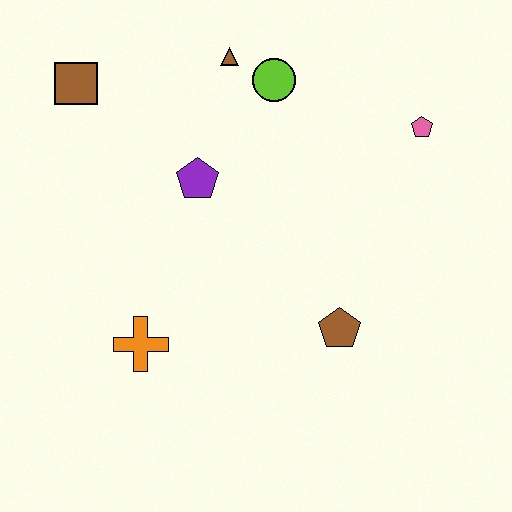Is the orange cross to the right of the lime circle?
No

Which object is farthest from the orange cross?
The pink pentagon is farthest from the orange cross.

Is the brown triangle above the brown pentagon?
Yes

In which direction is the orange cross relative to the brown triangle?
The orange cross is below the brown triangle.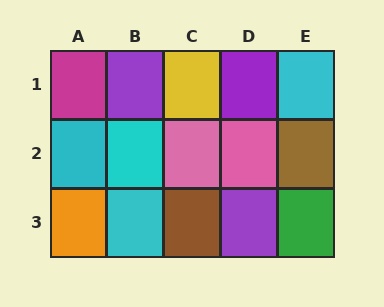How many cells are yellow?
1 cell is yellow.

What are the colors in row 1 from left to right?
Magenta, purple, yellow, purple, cyan.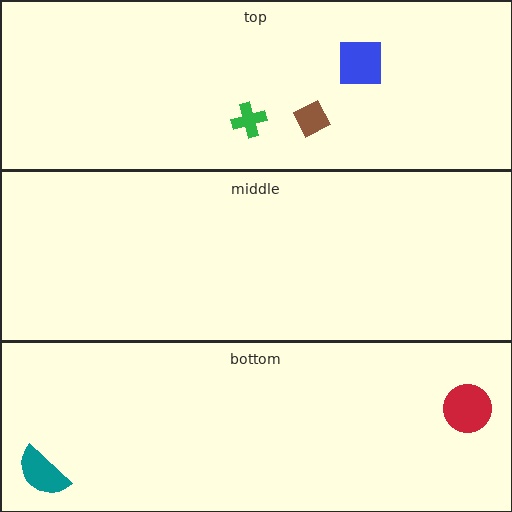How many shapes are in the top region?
3.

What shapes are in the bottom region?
The red circle, the teal semicircle.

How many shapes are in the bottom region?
2.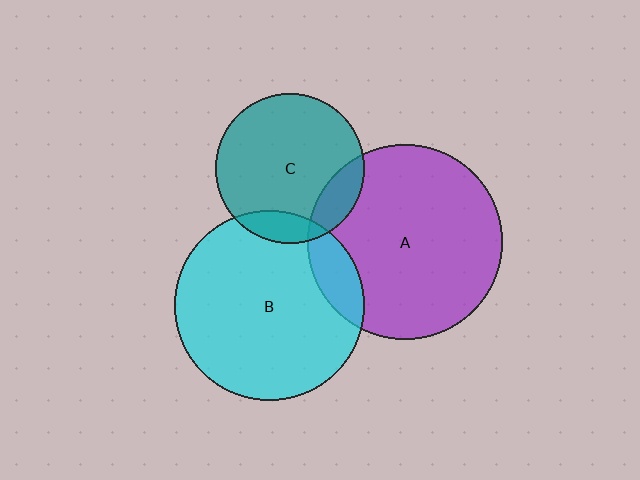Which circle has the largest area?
Circle A (purple).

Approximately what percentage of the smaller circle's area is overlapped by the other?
Approximately 15%.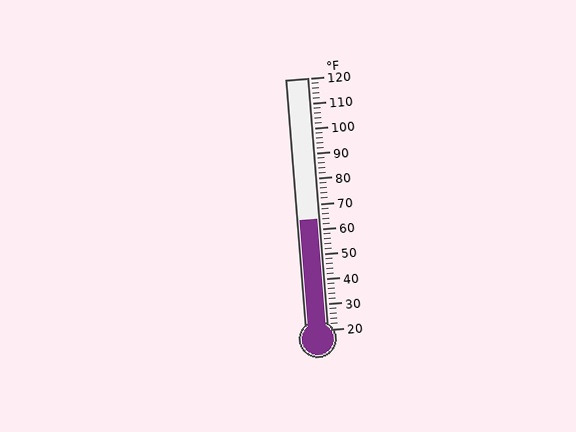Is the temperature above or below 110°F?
The temperature is below 110°F.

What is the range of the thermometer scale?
The thermometer scale ranges from 20°F to 120°F.